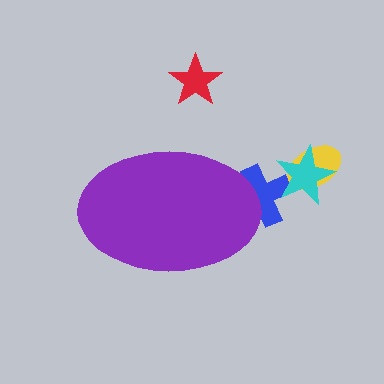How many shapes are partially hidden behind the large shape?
1 shape is partially hidden.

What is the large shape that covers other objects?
A purple ellipse.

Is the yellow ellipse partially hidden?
No, the yellow ellipse is fully visible.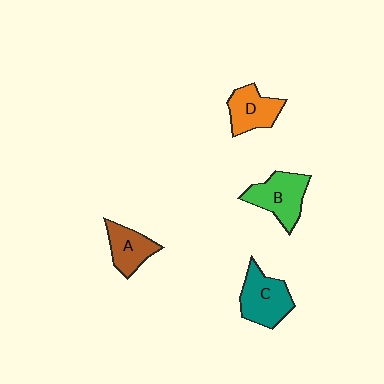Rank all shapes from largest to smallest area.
From largest to smallest: C (teal), B (green), D (orange), A (brown).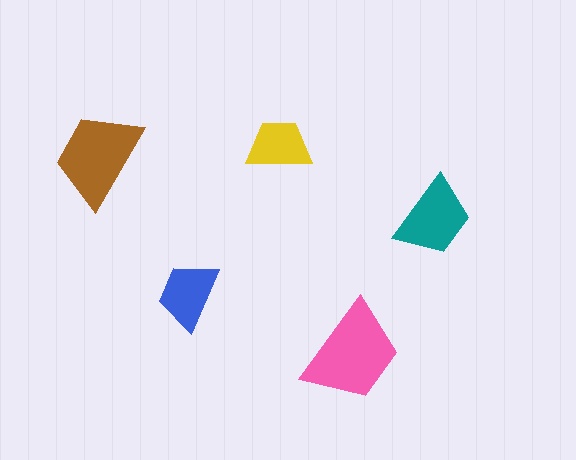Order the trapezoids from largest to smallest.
the pink one, the brown one, the teal one, the blue one, the yellow one.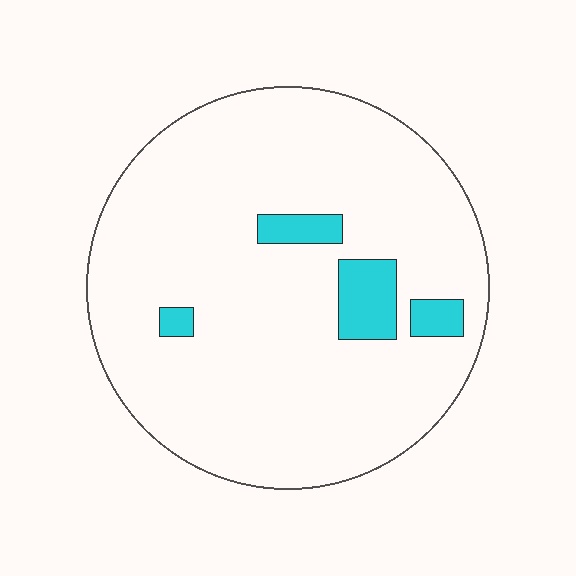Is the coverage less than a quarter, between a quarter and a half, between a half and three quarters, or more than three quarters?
Less than a quarter.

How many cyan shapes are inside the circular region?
4.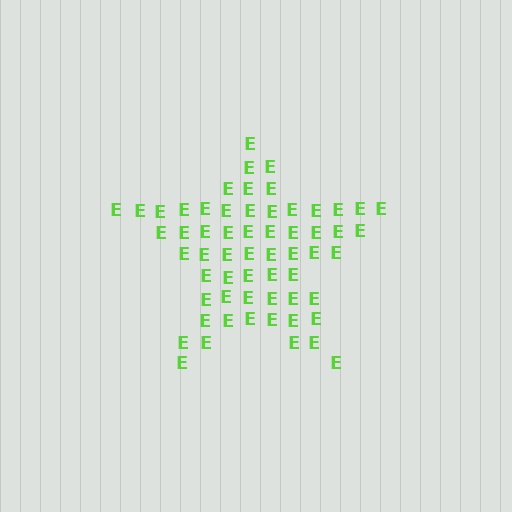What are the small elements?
The small elements are letter E's.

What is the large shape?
The large shape is a star.